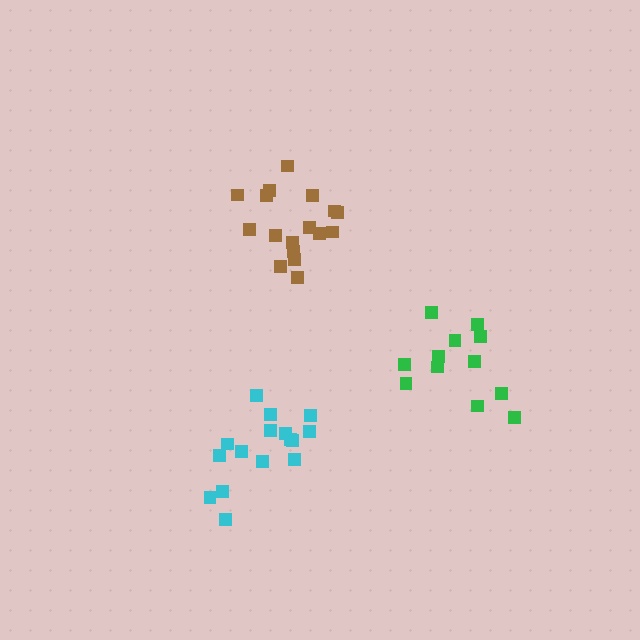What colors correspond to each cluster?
The clusters are colored: cyan, brown, green.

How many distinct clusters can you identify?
There are 3 distinct clusters.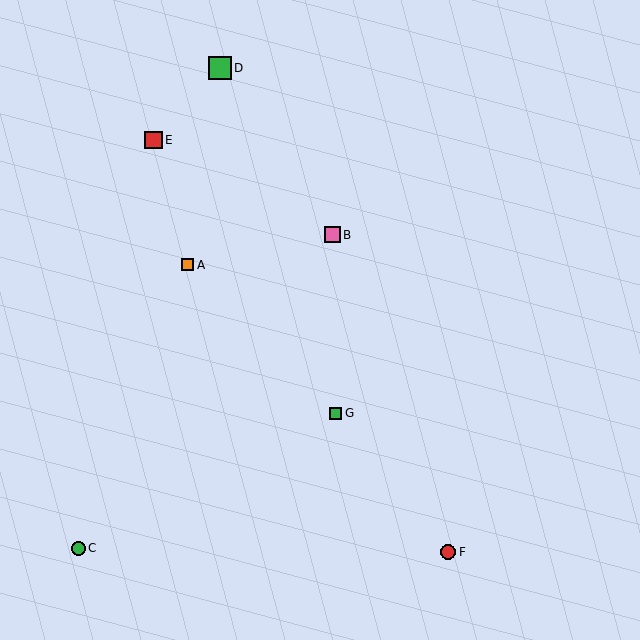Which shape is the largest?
The green square (labeled D) is the largest.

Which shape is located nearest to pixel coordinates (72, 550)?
The green circle (labeled C) at (78, 548) is nearest to that location.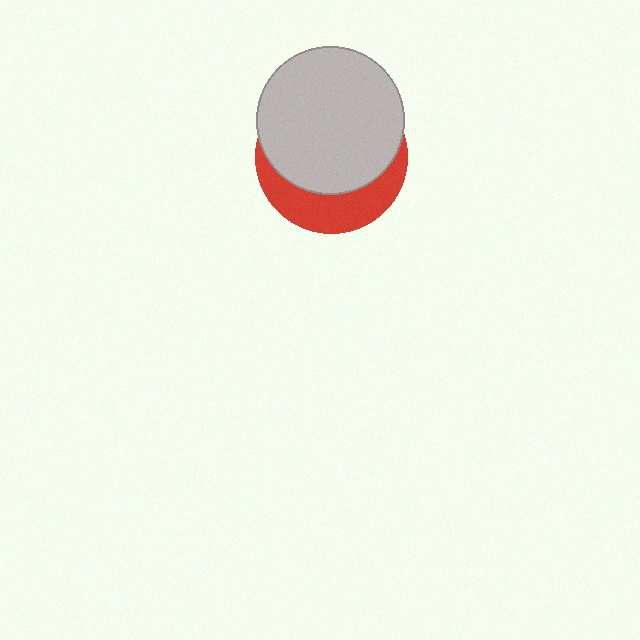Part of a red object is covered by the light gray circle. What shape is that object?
It is a circle.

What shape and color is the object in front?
The object in front is a light gray circle.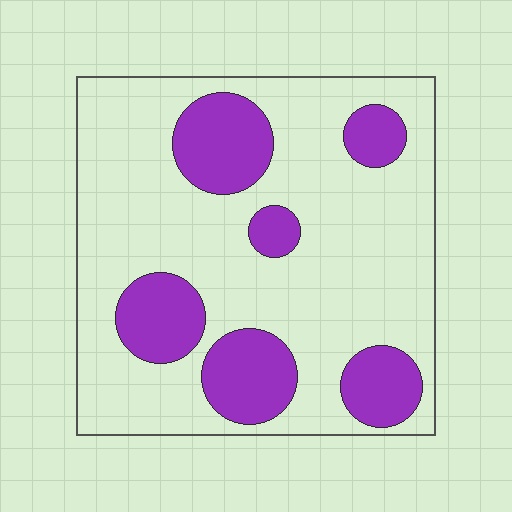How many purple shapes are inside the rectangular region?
6.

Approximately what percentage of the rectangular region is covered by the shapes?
Approximately 25%.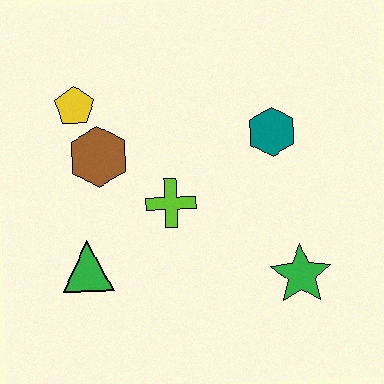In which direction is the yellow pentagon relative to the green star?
The yellow pentagon is to the left of the green star.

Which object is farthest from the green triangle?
The teal hexagon is farthest from the green triangle.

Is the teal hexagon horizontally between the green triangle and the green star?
Yes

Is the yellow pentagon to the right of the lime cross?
No